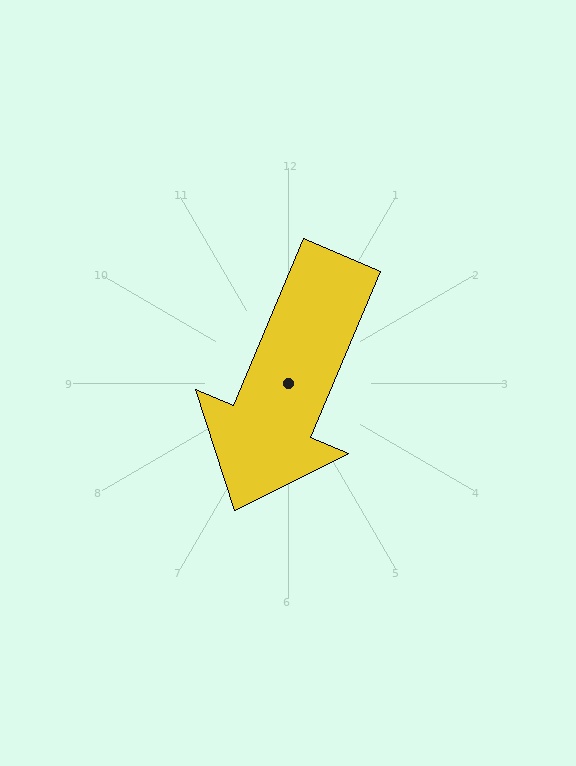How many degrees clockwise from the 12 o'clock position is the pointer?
Approximately 203 degrees.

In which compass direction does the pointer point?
Southwest.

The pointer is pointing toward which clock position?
Roughly 7 o'clock.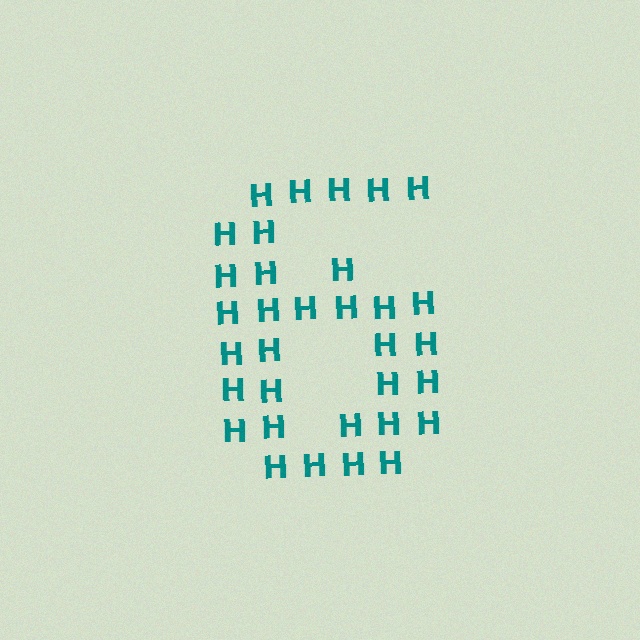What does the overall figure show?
The overall figure shows the digit 6.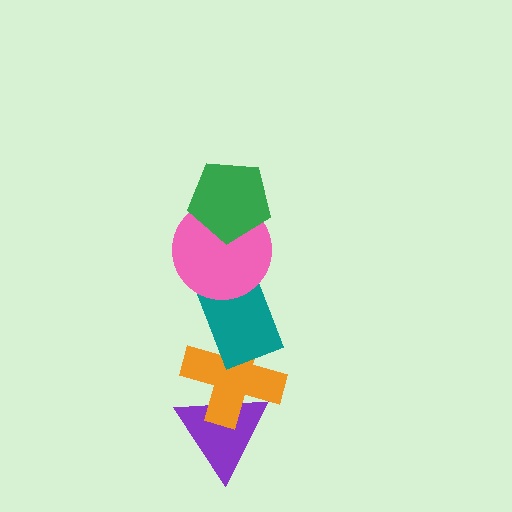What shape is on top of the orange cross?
The teal rectangle is on top of the orange cross.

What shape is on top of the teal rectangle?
The pink circle is on top of the teal rectangle.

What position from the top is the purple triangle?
The purple triangle is 5th from the top.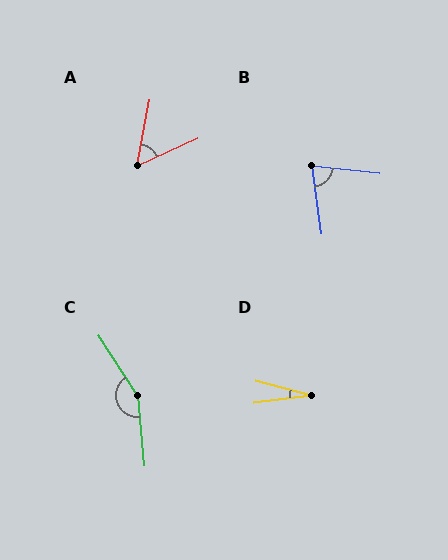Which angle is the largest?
C, at approximately 152 degrees.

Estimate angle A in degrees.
Approximately 54 degrees.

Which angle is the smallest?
D, at approximately 21 degrees.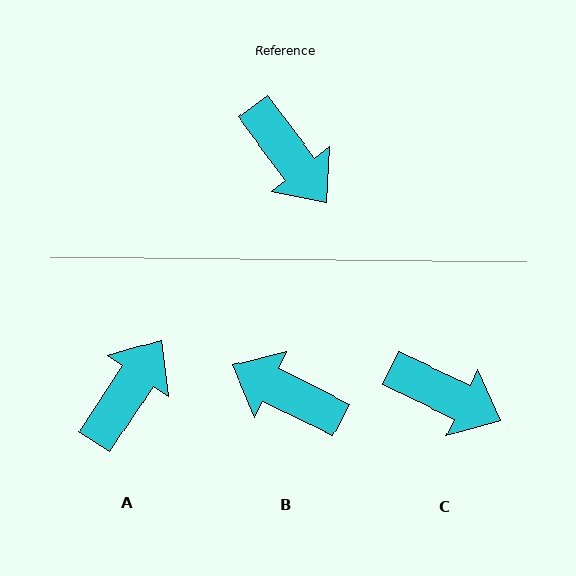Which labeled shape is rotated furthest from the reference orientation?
B, about 154 degrees away.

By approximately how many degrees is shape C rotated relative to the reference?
Approximately 27 degrees counter-clockwise.